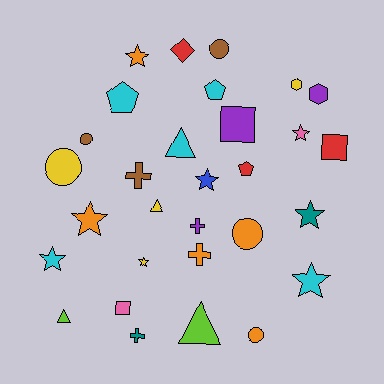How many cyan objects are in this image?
There are 5 cyan objects.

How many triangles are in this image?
There are 4 triangles.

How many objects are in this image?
There are 30 objects.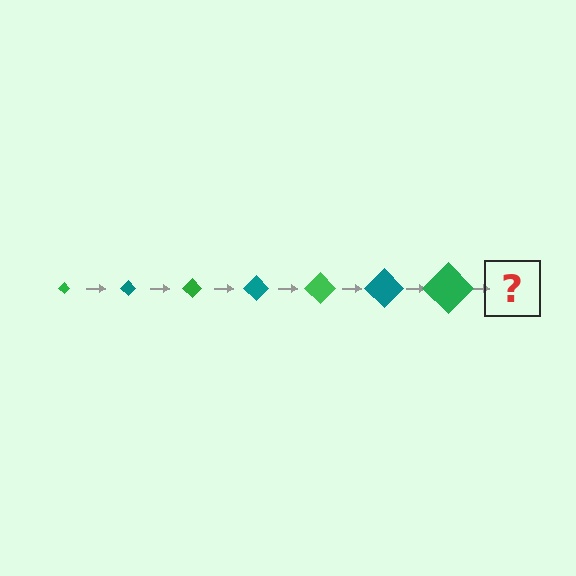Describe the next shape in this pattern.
It should be a teal diamond, larger than the previous one.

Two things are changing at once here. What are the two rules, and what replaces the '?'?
The two rules are that the diamond grows larger each step and the color cycles through green and teal. The '?' should be a teal diamond, larger than the previous one.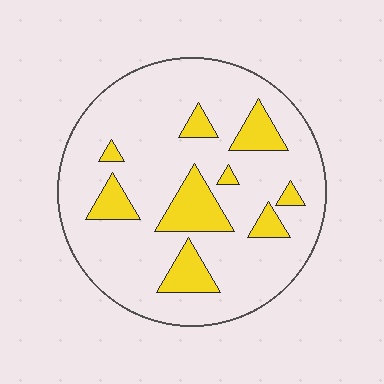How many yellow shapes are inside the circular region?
9.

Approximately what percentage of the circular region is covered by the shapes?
Approximately 20%.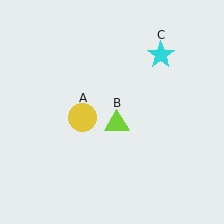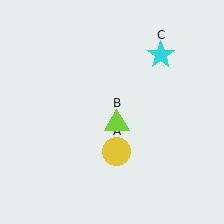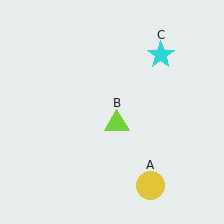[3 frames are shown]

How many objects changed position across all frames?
1 object changed position: yellow circle (object A).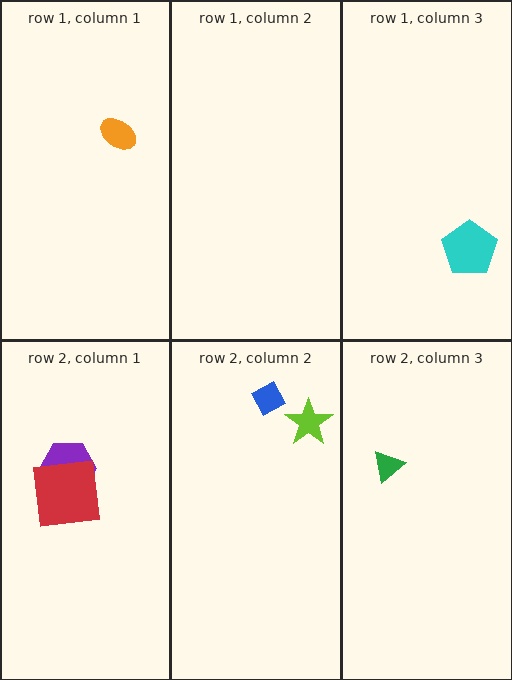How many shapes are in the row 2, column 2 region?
2.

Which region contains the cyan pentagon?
The row 1, column 3 region.